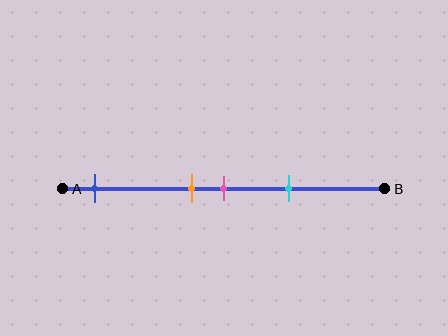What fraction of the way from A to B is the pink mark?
The pink mark is approximately 50% (0.5) of the way from A to B.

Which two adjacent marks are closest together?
The orange and pink marks are the closest adjacent pair.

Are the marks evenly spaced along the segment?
No, the marks are not evenly spaced.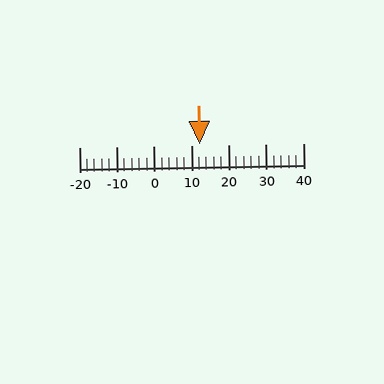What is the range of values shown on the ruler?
The ruler shows values from -20 to 40.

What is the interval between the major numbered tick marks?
The major tick marks are spaced 10 units apart.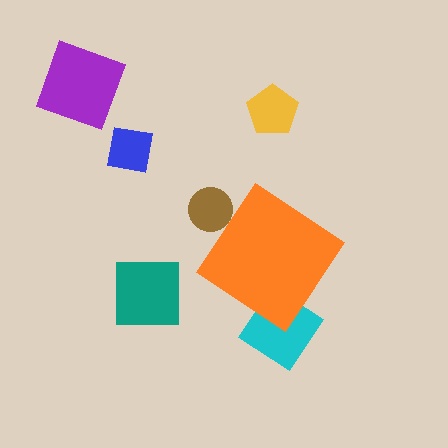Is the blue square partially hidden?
No, the blue square is fully visible.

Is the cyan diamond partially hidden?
Yes, the cyan diamond is partially hidden behind the orange diamond.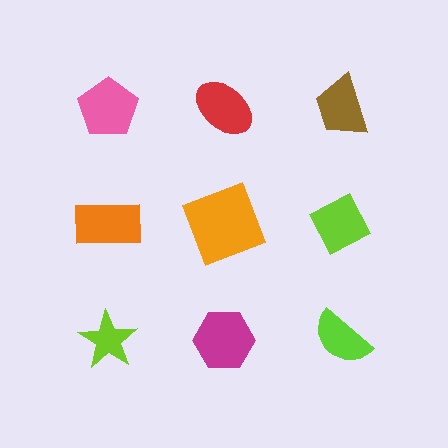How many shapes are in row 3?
3 shapes.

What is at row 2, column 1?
An orange rectangle.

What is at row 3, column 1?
A lime star.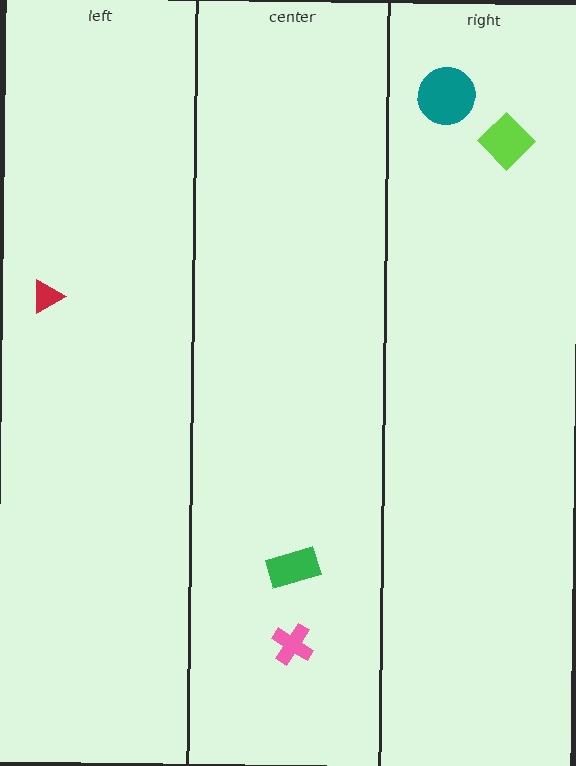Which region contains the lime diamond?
The right region.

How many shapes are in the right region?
2.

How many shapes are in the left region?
1.